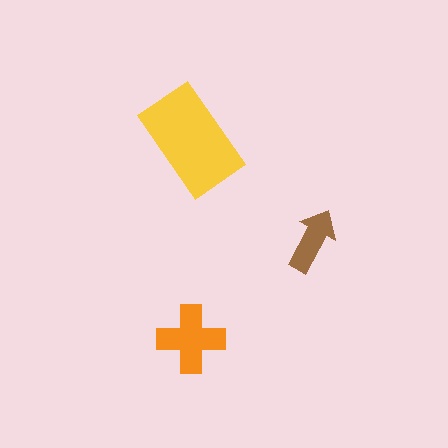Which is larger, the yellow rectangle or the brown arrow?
The yellow rectangle.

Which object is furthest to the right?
The brown arrow is rightmost.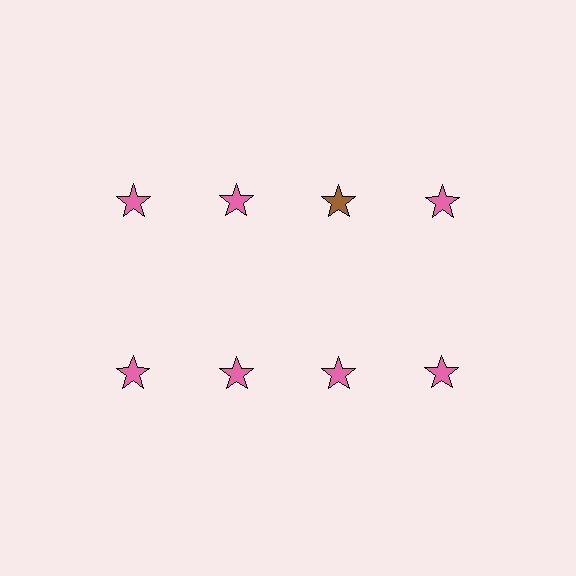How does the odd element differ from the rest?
It has a different color: brown instead of pink.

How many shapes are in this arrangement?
There are 8 shapes arranged in a grid pattern.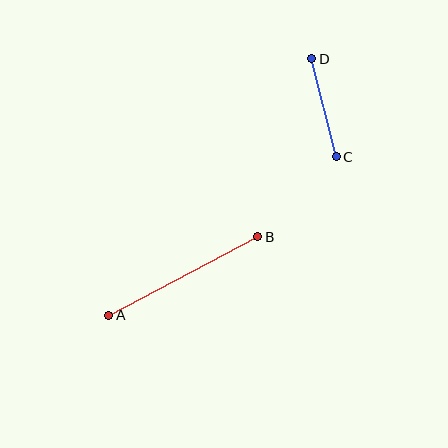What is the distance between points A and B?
The distance is approximately 169 pixels.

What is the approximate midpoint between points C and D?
The midpoint is at approximately (324, 108) pixels.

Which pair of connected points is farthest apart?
Points A and B are farthest apart.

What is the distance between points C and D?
The distance is approximately 101 pixels.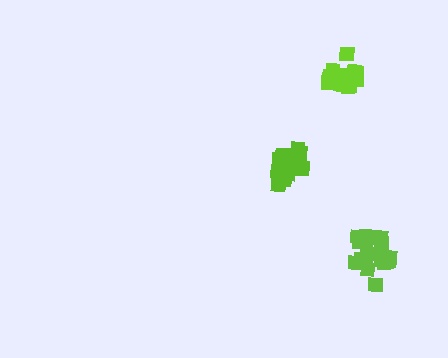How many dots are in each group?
Group 1: 21 dots, Group 2: 18 dots, Group 3: 21 dots (60 total).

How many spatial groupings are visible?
There are 3 spatial groupings.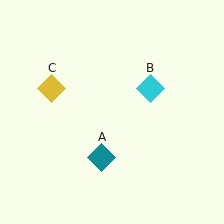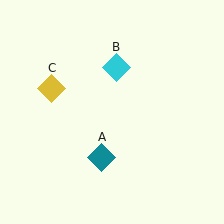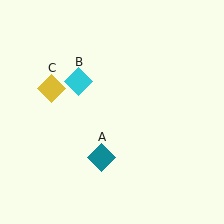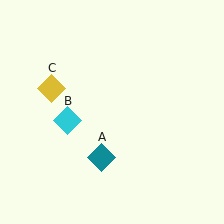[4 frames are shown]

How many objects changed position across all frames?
1 object changed position: cyan diamond (object B).